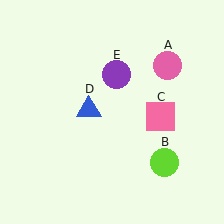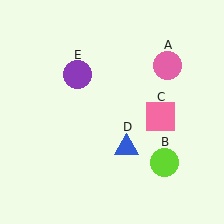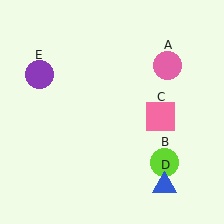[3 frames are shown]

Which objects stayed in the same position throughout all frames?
Pink circle (object A) and lime circle (object B) and pink square (object C) remained stationary.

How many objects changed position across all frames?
2 objects changed position: blue triangle (object D), purple circle (object E).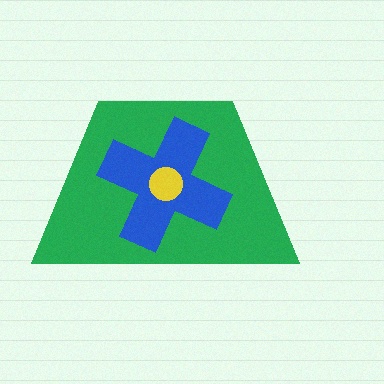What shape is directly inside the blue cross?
The yellow circle.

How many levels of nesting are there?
3.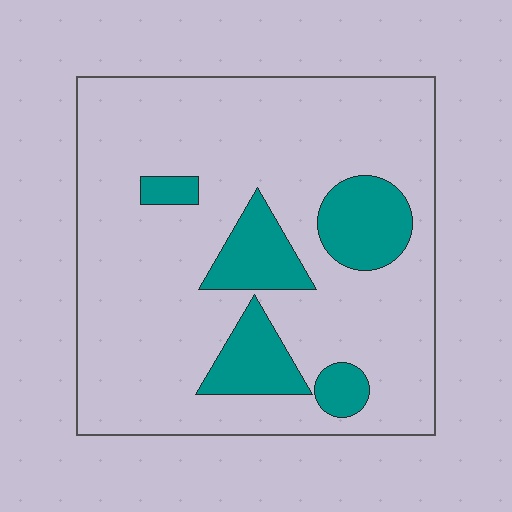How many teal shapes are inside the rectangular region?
5.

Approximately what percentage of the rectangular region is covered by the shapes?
Approximately 20%.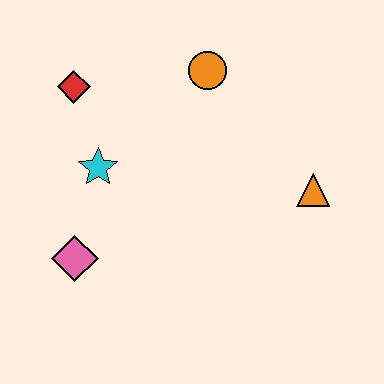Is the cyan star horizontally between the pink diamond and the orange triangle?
Yes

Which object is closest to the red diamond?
The cyan star is closest to the red diamond.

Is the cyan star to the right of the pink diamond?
Yes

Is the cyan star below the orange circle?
Yes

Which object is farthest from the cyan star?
The orange triangle is farthest from the cyan star.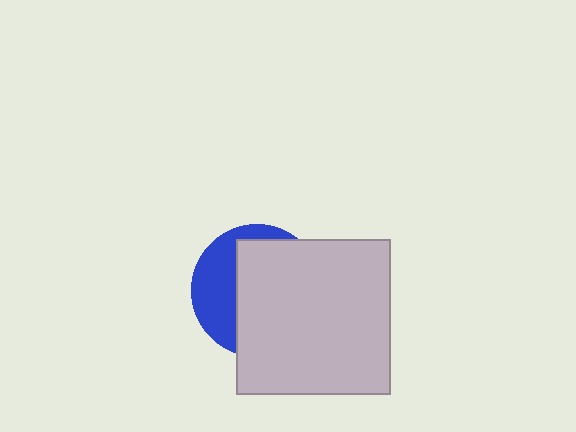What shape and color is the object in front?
The object in front is a light gray square.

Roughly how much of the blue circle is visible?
A small part of it is visible (roughly 35%).